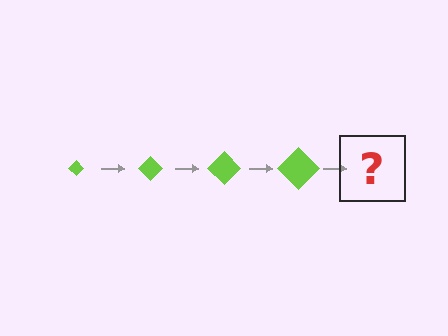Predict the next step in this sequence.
The next step is a lime diamond, larger than the previous one.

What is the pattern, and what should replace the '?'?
The pattern is that the diamond gets progressively larger each step. The '?' should be a lime diamond, larger than the previous one.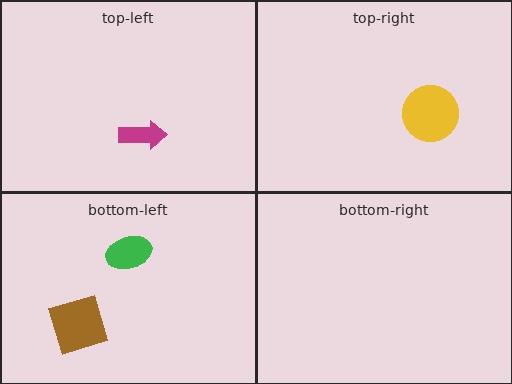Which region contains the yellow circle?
The top-right region.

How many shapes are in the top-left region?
1.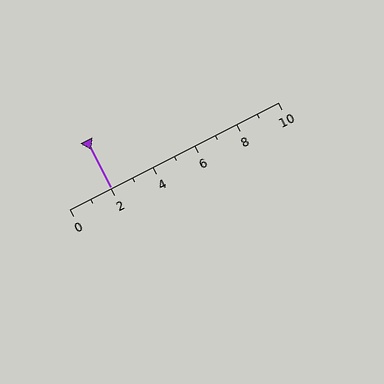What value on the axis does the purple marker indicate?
The marker indicates approximately 2.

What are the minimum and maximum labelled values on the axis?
The axis runs from 0 to 10.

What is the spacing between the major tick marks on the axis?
The major ticks are spaced 2 apart.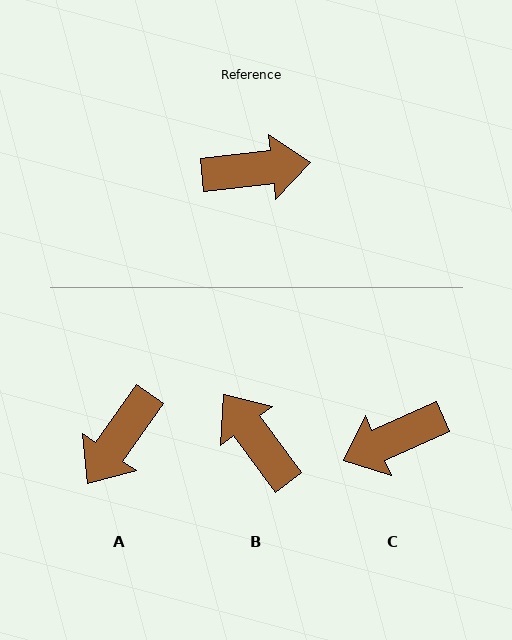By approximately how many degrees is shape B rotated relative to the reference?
Approximately 120 degrees counter-clockwise.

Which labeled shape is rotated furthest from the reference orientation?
C, about 163 degrees away.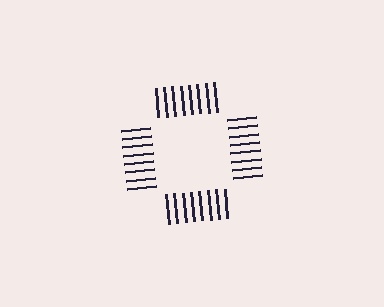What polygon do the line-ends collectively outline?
An illusory square — the line segments terminate on its edges but no continuous stroke is drawn.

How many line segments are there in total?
32 — 8 along each of the 4 edges.